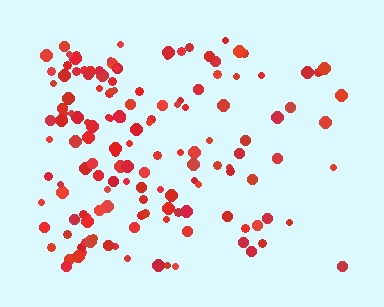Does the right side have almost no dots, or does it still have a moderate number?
Still a moderate number, just noticeably fewer than the left.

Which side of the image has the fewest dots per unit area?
The right.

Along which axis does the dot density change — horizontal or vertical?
Horizontal.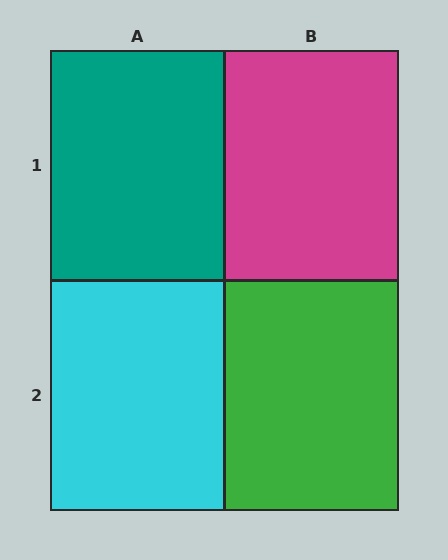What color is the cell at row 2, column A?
Cyan.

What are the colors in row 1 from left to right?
Teal, magenta.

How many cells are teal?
1 cell is teal.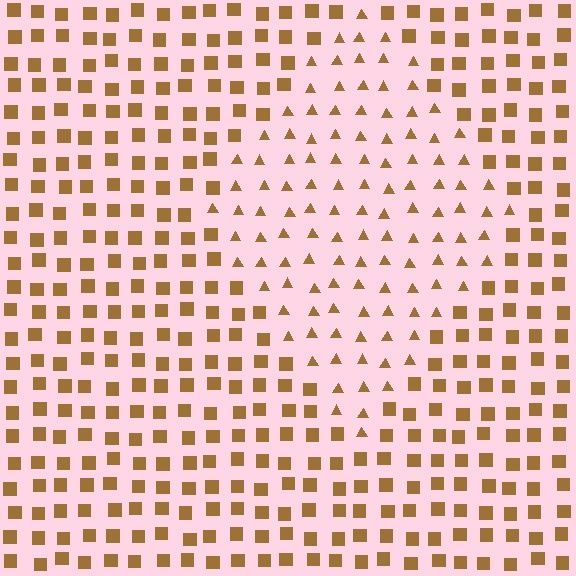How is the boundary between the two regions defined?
The boundary is defined by a change in element shape: triangles inside vs. squares outside. All elements share the same color and spacing.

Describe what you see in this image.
The image is filled with small brown elements arranged in a uniform grid. A diamond-shaped region contains triangles, while the surrounding area contains squares. The boundary is defined purely by the change in element shape.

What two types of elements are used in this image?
The image uses triangles inside the diamond region and squares outside it.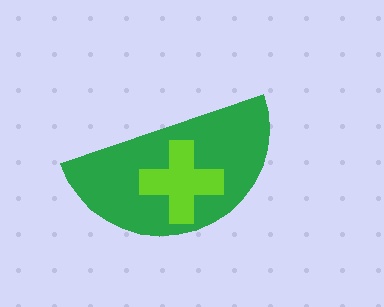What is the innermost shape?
The lime cross.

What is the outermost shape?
The green semicircle.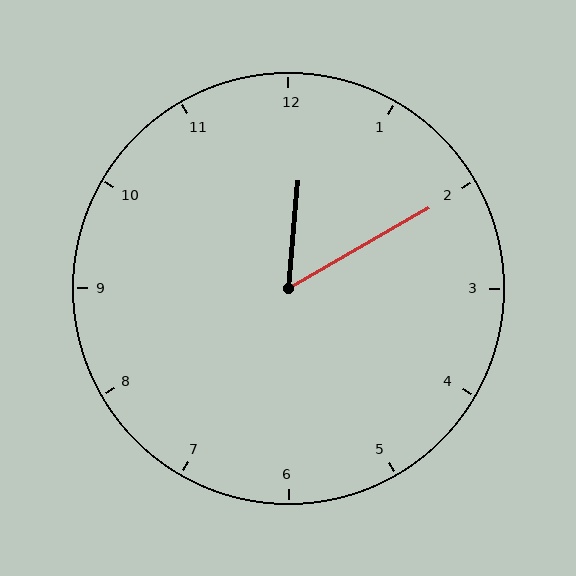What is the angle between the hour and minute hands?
Approximately 55 degrees.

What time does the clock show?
12:10.